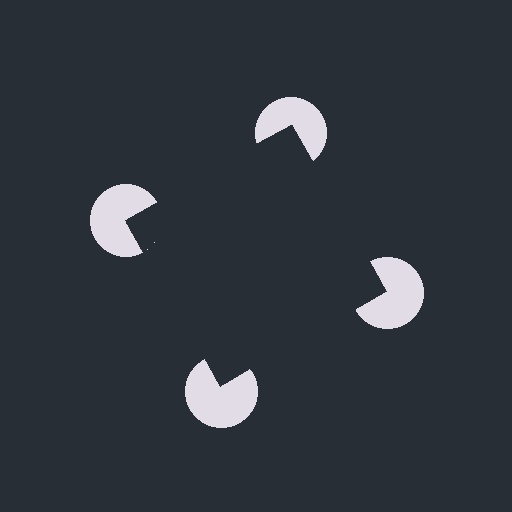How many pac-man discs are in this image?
There are 4 — one at each vertex of the illusory square.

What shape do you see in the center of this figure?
An illusory square — its edges are inferred from the aligned wedge cuts in the pac-man discs, not physically drawn.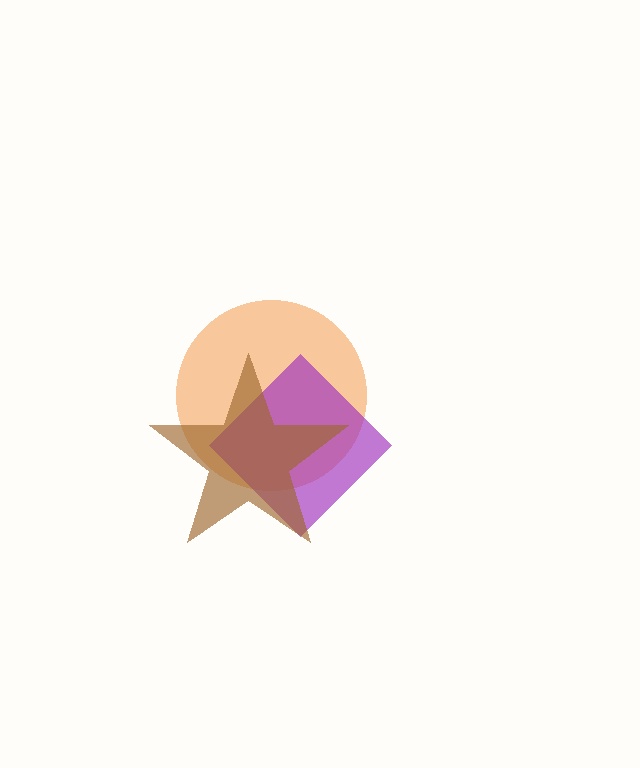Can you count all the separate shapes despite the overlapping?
Yes, there are 3 separate shapes.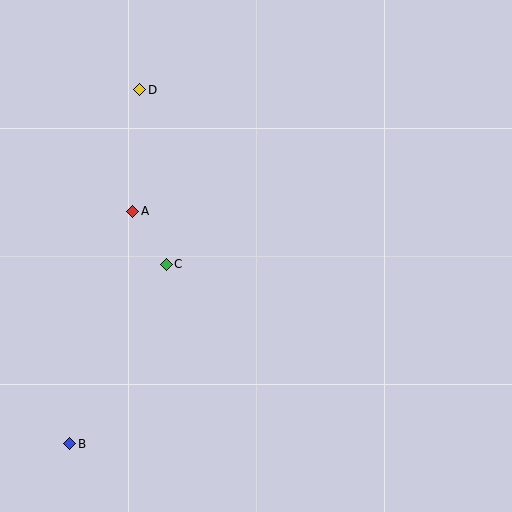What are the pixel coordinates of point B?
Point B is at (70, 444).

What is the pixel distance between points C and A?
The distance between C and A is 63 pixels.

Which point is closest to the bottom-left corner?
Point B is closest to the bottom-left corner.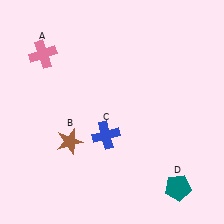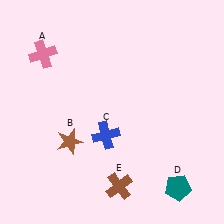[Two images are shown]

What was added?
A brown cross (E) was added in Image 2.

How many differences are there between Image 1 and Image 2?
There is 1 difference between the two images.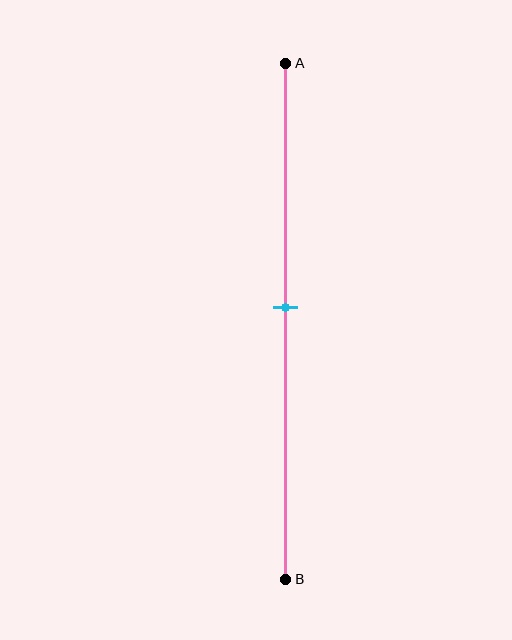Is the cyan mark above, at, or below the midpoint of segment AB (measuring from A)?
The cyan mark is approximately at the midpoint of segment AB.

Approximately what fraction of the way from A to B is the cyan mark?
The cyan mark is approximately 45% of the way from A to B.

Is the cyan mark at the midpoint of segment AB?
Yes, the mark is approximately at the midpoint.